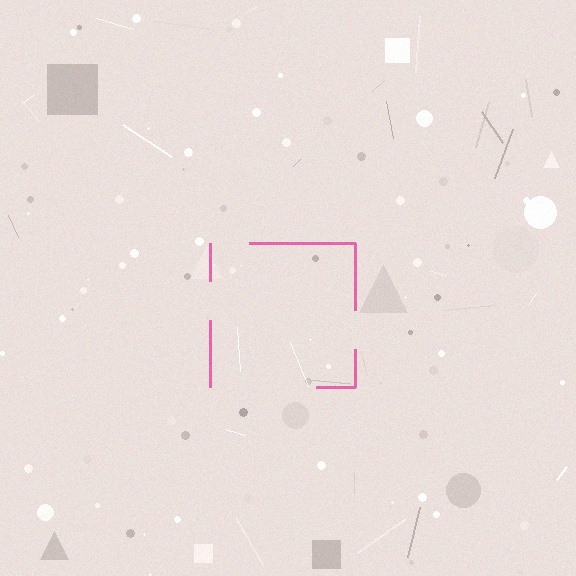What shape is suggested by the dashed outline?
The dashed outline suggests a square.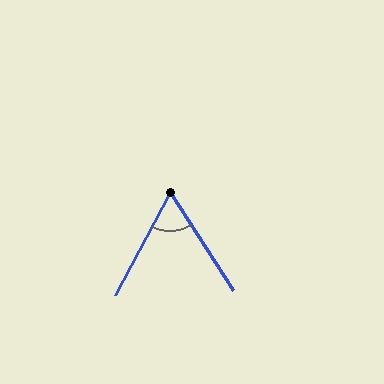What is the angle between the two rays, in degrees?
Approximately 61 degrees.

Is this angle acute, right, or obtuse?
It is acute.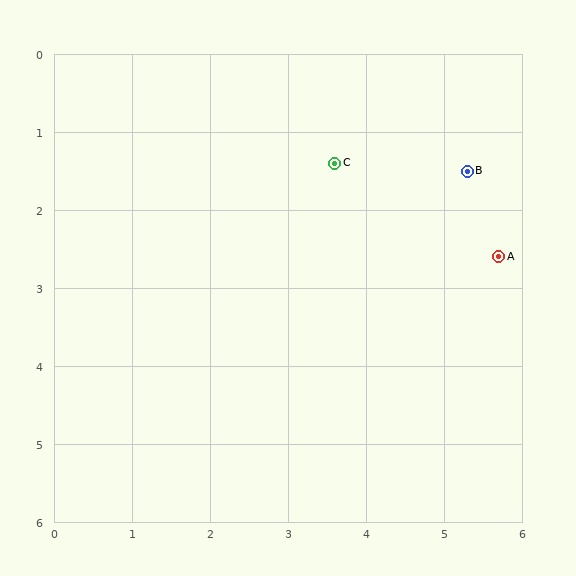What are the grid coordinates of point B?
Point B is at approximately (5.3, 1.5).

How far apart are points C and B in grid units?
Points C and B are about 1.7 grid units apart.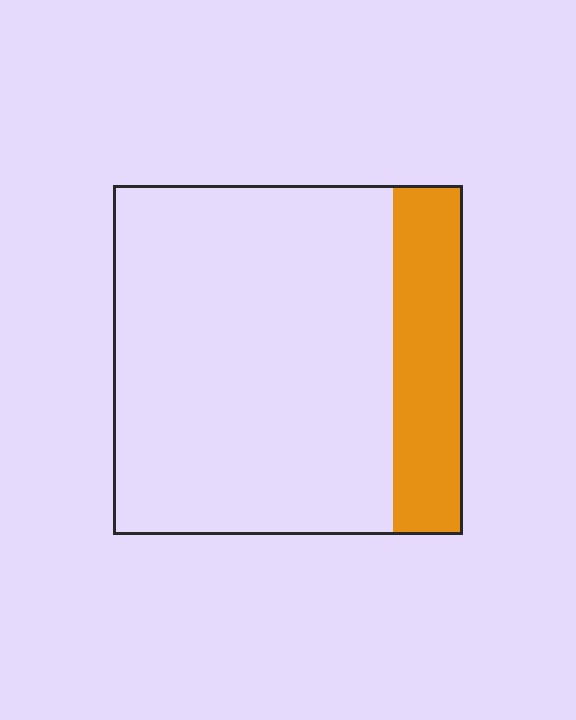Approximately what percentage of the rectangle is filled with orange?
Approximately 20%.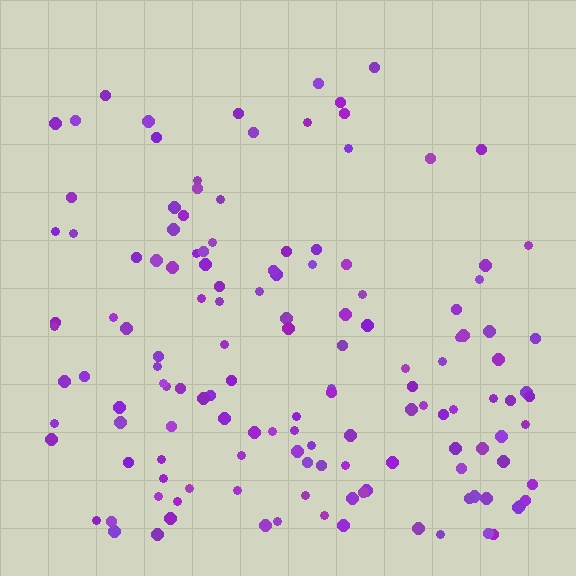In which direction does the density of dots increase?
From top to bottom, with the bottom side densest.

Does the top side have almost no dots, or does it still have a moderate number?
Still a moderate number, just noticeably fewer than the bottom.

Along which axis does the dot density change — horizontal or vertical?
Vertical.